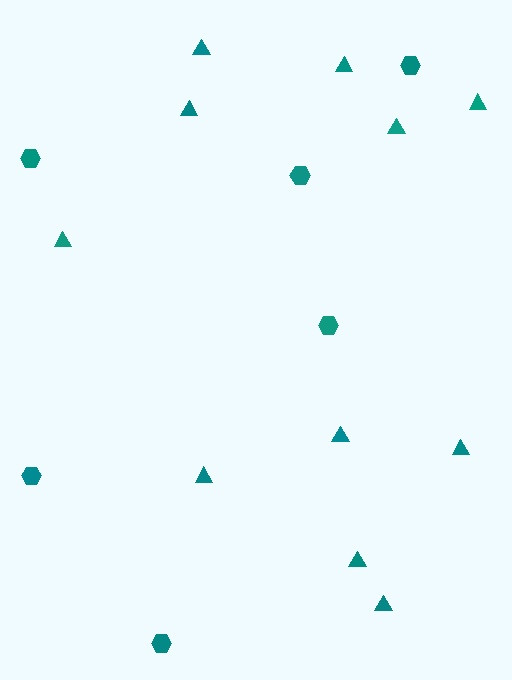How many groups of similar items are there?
There are 2 groups: one group of triangles (11) and one group of hexagons (6).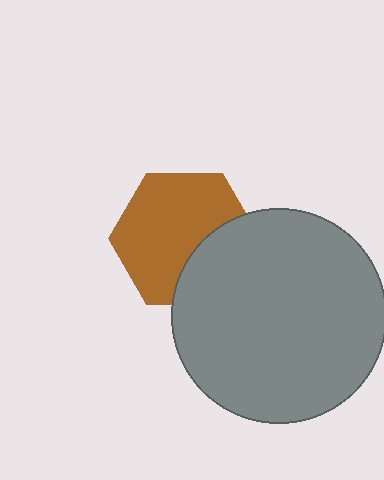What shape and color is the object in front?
The object in front is a gray circle.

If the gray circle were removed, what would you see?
You would see the complete brown hexagon.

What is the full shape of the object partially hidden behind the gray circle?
The partially hidden object is a brown hexagon.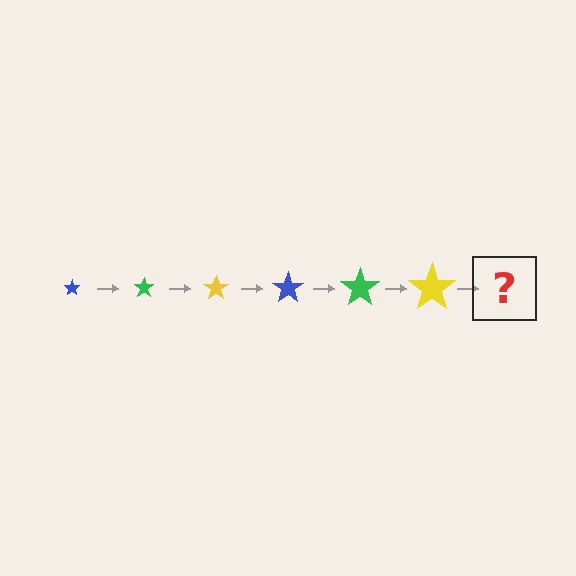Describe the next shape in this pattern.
It should be a blue star, larger than the previous one.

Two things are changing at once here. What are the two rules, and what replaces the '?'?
The two rules are that the star grows larger each step and the color cycles through blue, green, and yellow. The '?' should be a blue star, larger than the previous one.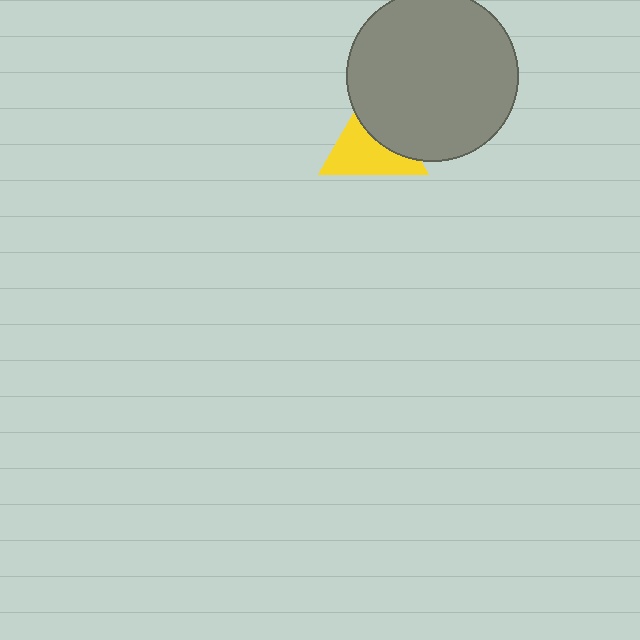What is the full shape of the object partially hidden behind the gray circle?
The partially hidden object is a yellow triangle.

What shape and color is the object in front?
The object in front is a gray circle.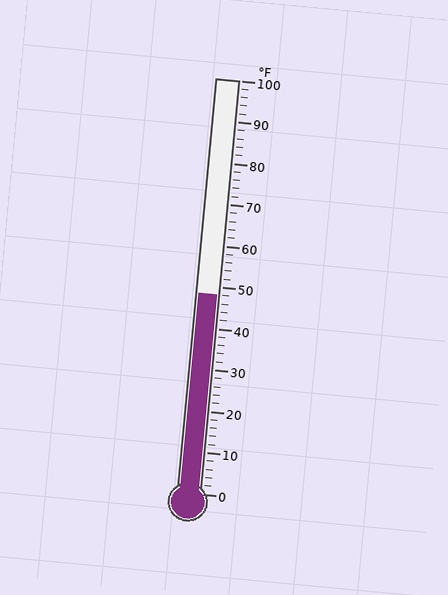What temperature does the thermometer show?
The thermometer shows approximately 48°F.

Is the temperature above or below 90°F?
The temperature is below 90°F.